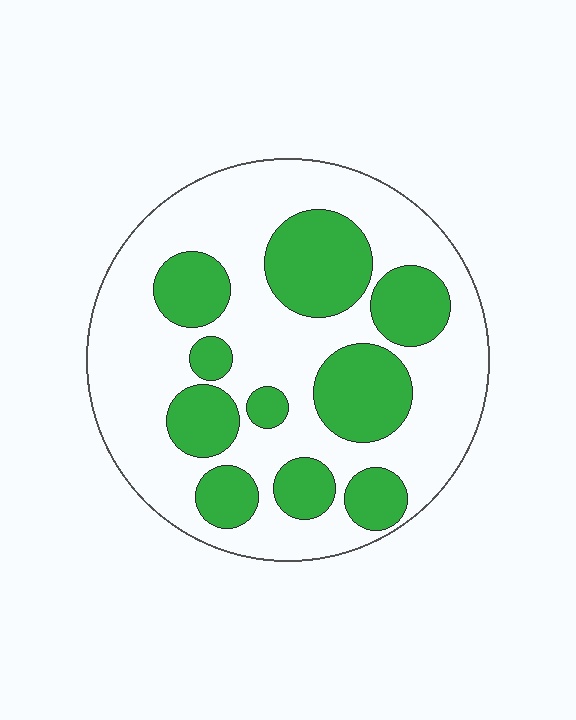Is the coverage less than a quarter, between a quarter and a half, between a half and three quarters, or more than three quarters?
Between a quarter and a half.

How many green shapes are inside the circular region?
10.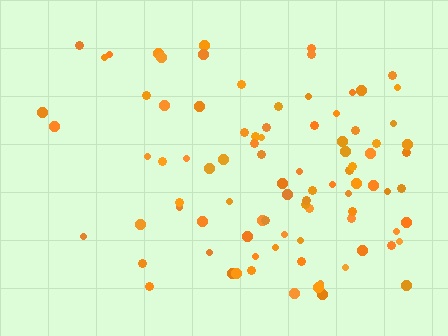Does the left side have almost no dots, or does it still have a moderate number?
Still a moderate number, just noticeably fewer than the right.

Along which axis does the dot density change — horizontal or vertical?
Horizontal.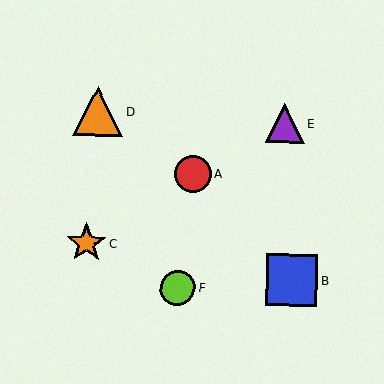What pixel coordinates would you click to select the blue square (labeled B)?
Click at (291, 280) to select the blue square B.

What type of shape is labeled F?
Shape F is a lime circle.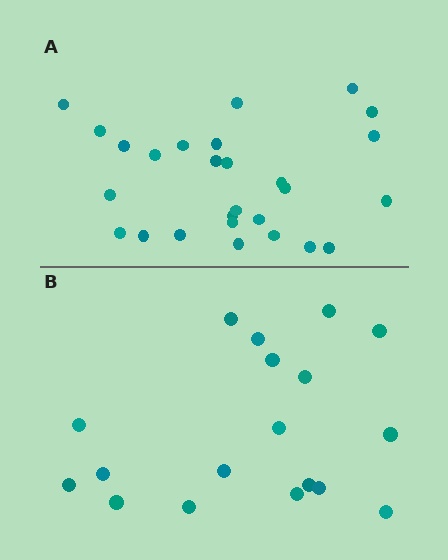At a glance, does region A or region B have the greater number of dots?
Region A (the top region) has more dots.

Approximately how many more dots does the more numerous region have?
Region A has roughly 8 or so more dots than region B.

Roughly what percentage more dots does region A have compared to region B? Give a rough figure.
About 50% more.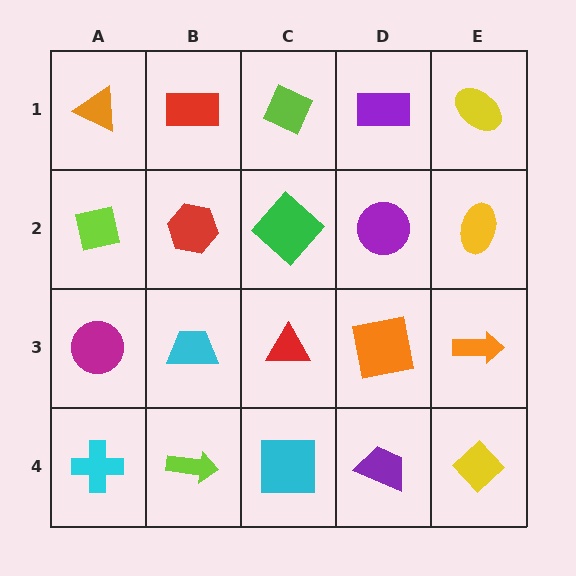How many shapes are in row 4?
5 shapes.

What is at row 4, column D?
A purple trapezoid.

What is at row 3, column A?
A magenta circle.